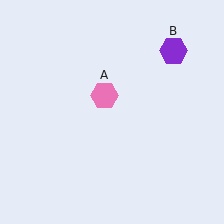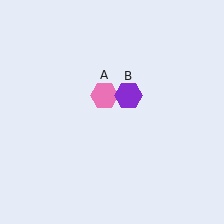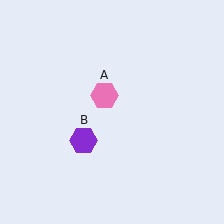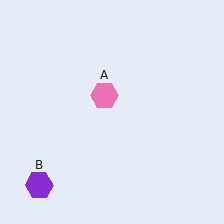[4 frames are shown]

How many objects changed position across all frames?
1 object changed position: purple hexagon (object B).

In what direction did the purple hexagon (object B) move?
The purple hexagon (object B) moved down and to the left.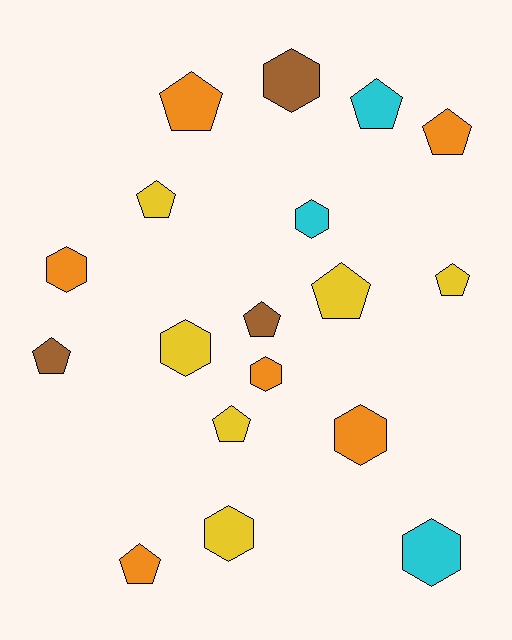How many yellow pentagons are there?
There are 4 yellow pentagons.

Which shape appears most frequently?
Pentagon, with 10 objects.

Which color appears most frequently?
Orange, with 6 objects.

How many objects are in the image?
There are 18 objects.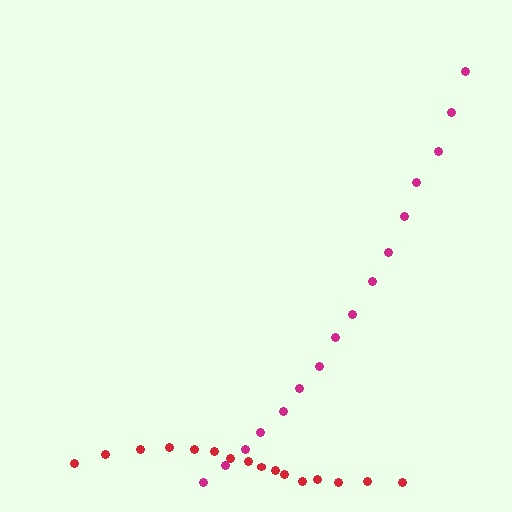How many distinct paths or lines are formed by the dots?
There are 2 distinct paths.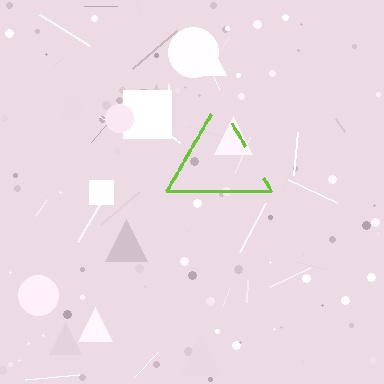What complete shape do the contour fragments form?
The contour fragments form a triangle.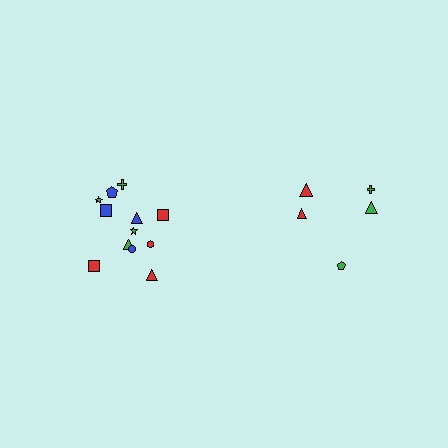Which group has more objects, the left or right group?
The left group.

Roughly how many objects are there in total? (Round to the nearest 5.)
Roughly 15 objects in total.